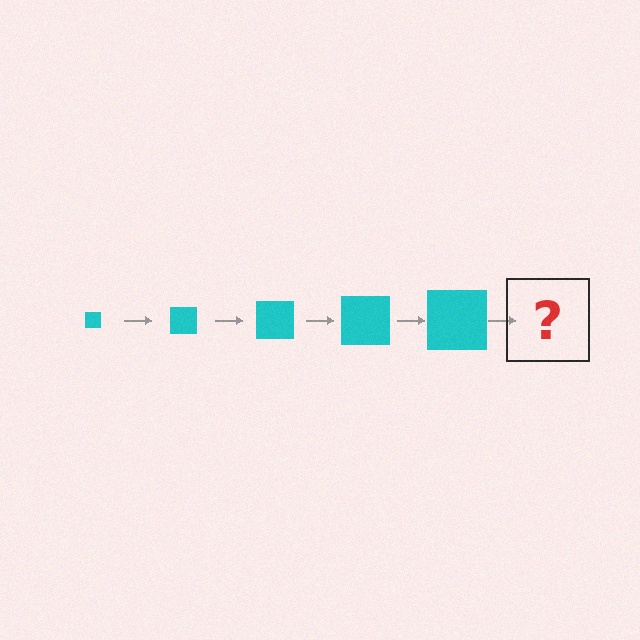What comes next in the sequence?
The next element should be a cyan square, larger than the previous one.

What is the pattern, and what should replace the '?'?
The pattern is that the square gets progressively larger each step. The '?' should be a cyan square, larger than the previous one.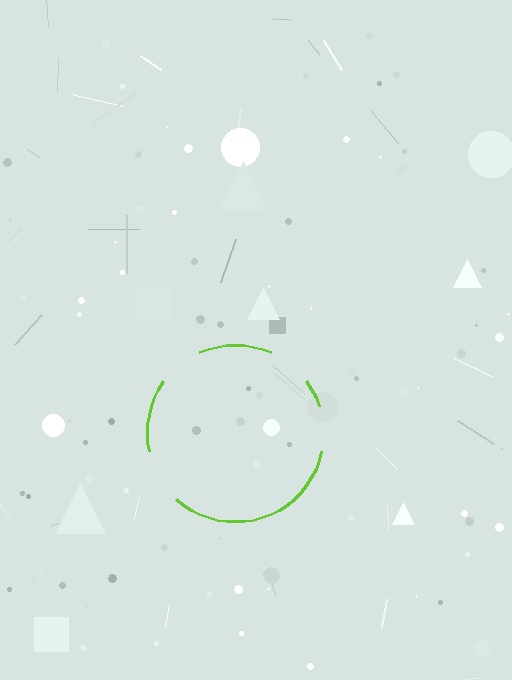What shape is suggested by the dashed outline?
The dashed outline suggests a circle.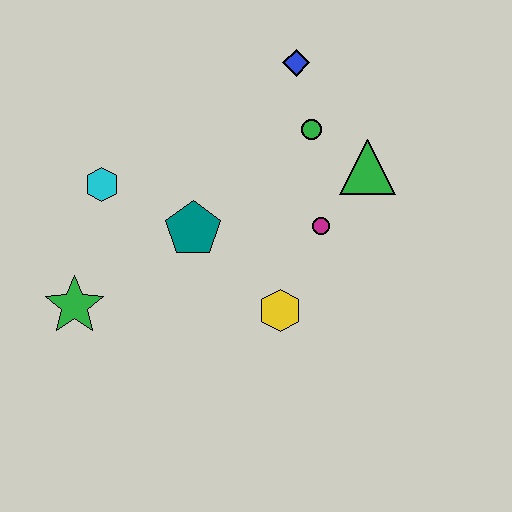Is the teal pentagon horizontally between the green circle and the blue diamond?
No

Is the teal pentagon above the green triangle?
No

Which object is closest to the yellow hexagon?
The magenta circle is closest to the yellow hexagon.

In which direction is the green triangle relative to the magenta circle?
The green triangle is above the magenta circle.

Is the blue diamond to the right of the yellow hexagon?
Yes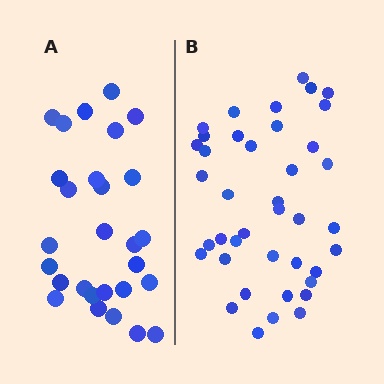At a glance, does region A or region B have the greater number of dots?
Region B (the right region) has more dots.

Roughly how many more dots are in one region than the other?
Region B has roughly 12 or so more dots than region A.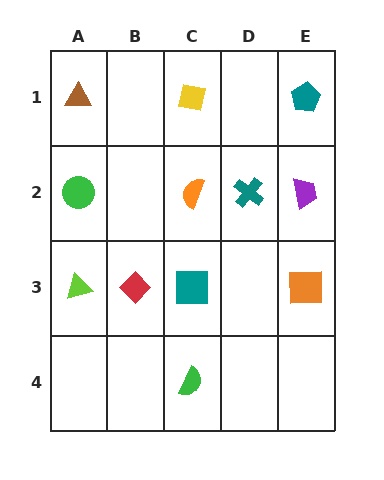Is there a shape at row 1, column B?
No, that cell is empty.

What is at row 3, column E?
An orange square.